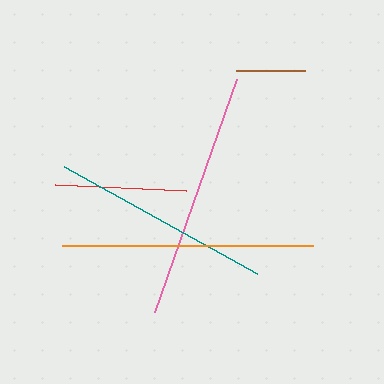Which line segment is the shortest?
The brown line is the shortest at approximately 69 pixels.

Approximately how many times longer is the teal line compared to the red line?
The teal line is approximately 1.7 times the length of the red line.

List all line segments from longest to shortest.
From longest to shortest: orange, pink, teal, red, brown.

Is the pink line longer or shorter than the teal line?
The pink line is longer than the teal line.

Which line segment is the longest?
The orange line is the longest at approximately 251 pixels.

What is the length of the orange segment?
The orange segment is approximately 251 pixels long.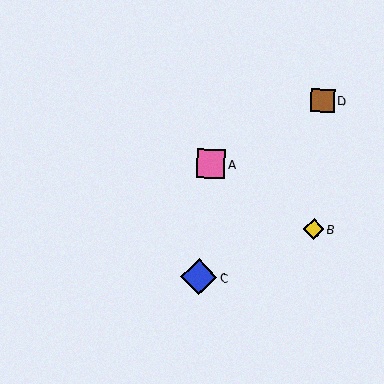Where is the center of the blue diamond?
The center of the blue diamond is at (199, 277).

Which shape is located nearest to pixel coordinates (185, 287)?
The blue diamond (labeled C) at (199, 277) is nearest to that location.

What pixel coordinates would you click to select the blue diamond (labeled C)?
Click at (199, 277) to select the blue diamond C.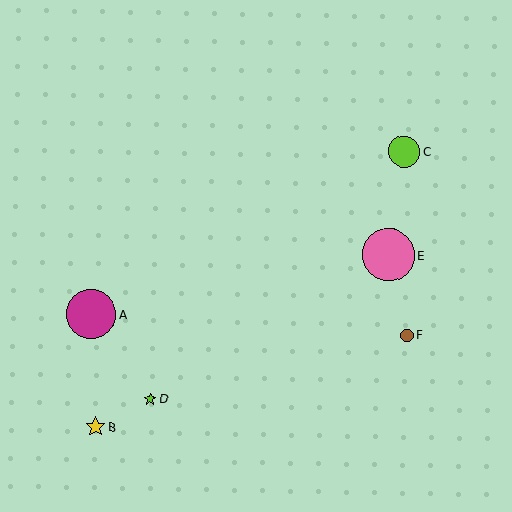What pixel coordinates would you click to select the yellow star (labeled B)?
Click at (95, 427) to select the yellow star B.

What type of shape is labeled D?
Shape D is a lime star.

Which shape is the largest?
The pink circle (labeled E) is the largest.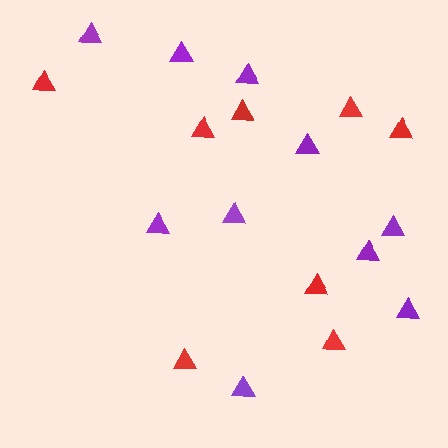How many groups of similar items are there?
There are 2 groups: one group of purple triangles (10) and one group of red triangles (8).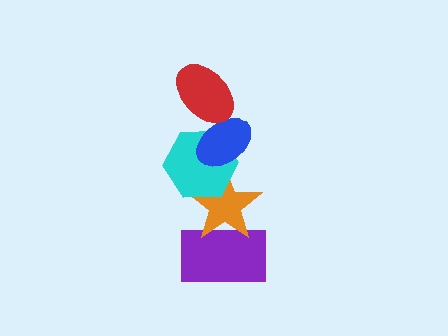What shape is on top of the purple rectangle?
The orange star is on top of the purple rectangle.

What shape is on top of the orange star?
The cyan hexagon is on top of the orange star.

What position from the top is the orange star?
The orange star is 4th from the top.